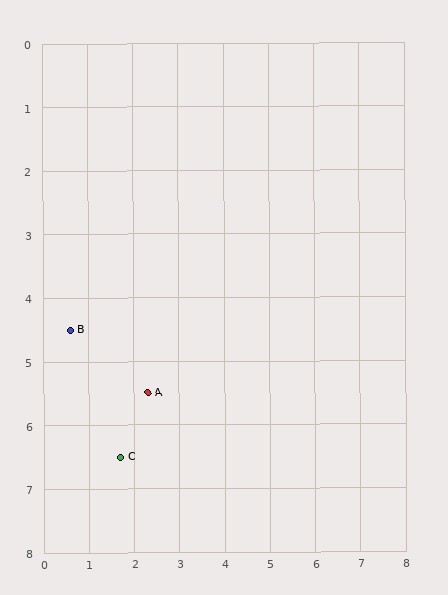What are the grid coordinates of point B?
Point B is at approximately (0.6, 4.5).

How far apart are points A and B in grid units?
Points A and B are about 2.0 grid units apart.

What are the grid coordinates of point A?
Point A is at approximately (2.3, 5.5).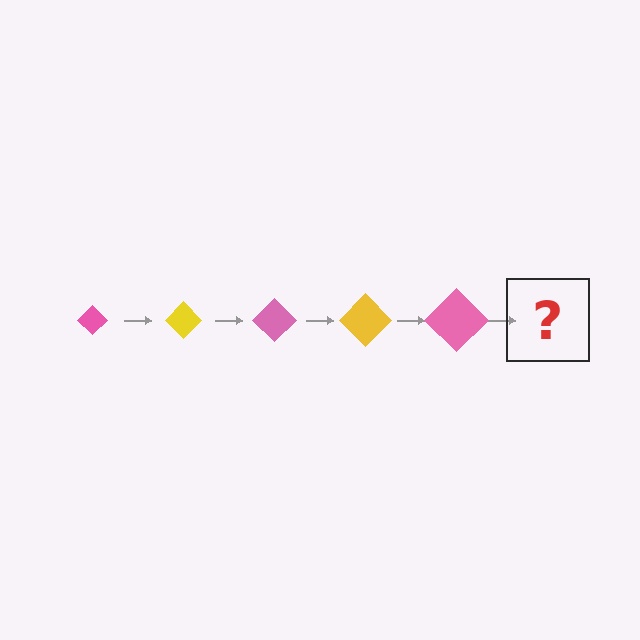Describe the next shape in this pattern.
It should be a yellow diamond, larger than the previous one.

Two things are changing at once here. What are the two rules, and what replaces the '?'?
The two rules are that the diamond grows larger each step and the color cycles through pink and yellow. The '?' should be a yellow diamond, larger than the previous one.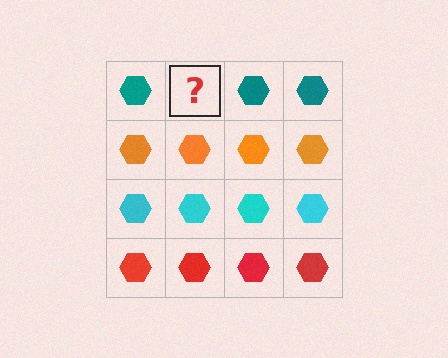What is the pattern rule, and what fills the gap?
The rule is that each row has a consistent color. The gap should be filled with a teal hexagon.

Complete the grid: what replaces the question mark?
The question mark should be replaced with a teal hexagon.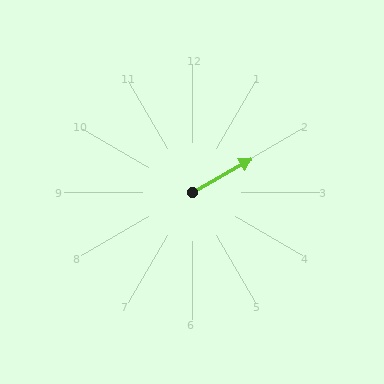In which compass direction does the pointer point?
Northeast.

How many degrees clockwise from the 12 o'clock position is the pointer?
Approximately 61 degrees.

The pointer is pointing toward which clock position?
Roughly 2 o'clock.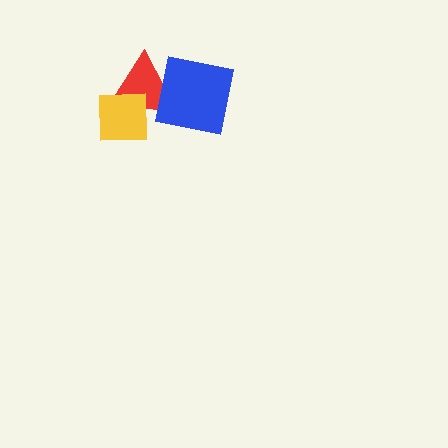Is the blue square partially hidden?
No, no other shape covers it.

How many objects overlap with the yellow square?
1 object overlaps with the yellow square.